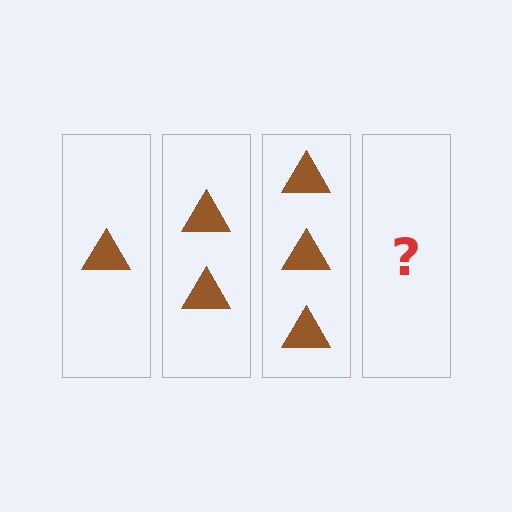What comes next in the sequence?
The next element should be 4 triangles.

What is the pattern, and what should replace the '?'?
The pattern is that each step adds one more triangle. The '?' should be 4 triangles.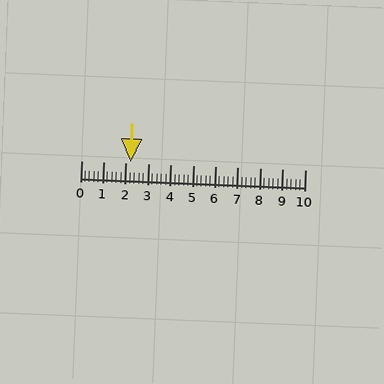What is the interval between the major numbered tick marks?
The major tick marks are spaced 1 units apart.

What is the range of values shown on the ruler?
The ruler shows values from 0 to 10.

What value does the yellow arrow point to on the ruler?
The yellow arrow points to approximately 2.2.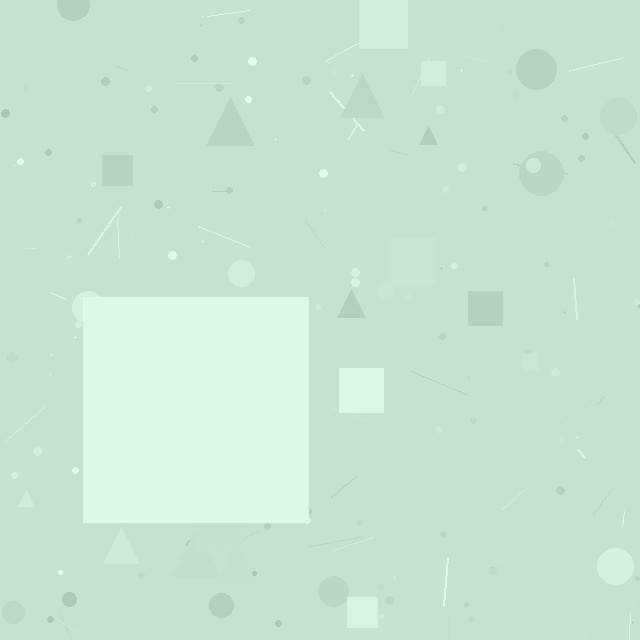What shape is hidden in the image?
A square is hidden in the image.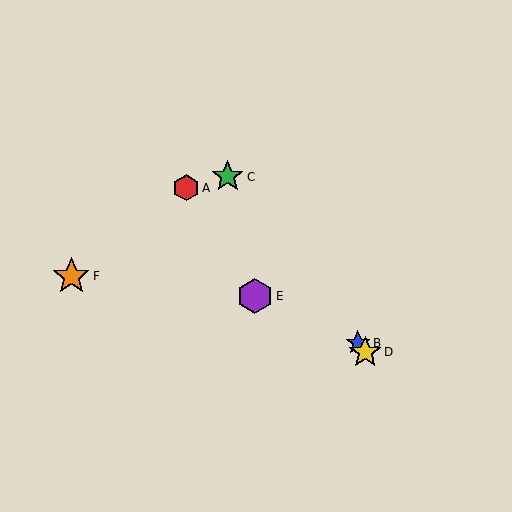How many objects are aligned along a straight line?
3 objects (B, C, D) are aligned along a straight line.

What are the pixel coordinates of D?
Object D is at (365, 352).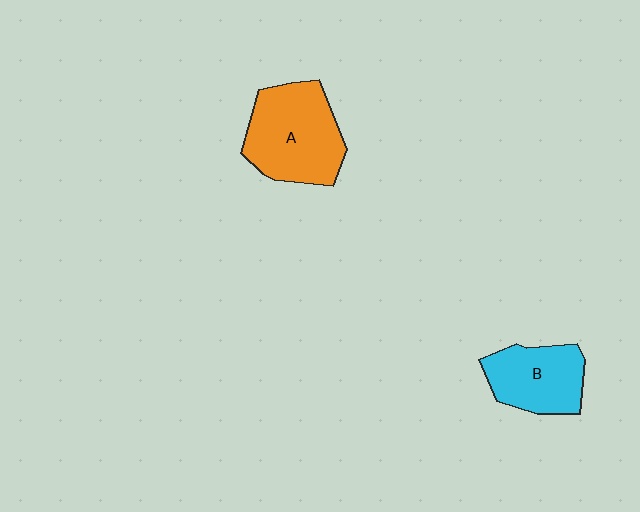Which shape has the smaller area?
Shape B (cyan).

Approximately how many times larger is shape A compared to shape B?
Approximately 1.4 times.